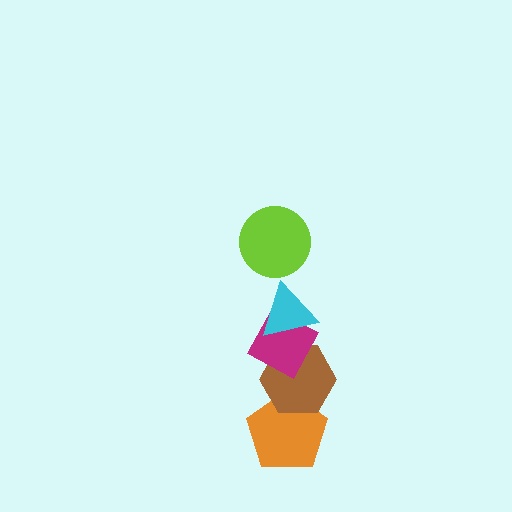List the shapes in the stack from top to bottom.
From top to bottom: the lime circle, the cyan triangle, the magenta diamond, the brown hexagon, the orange pentagon.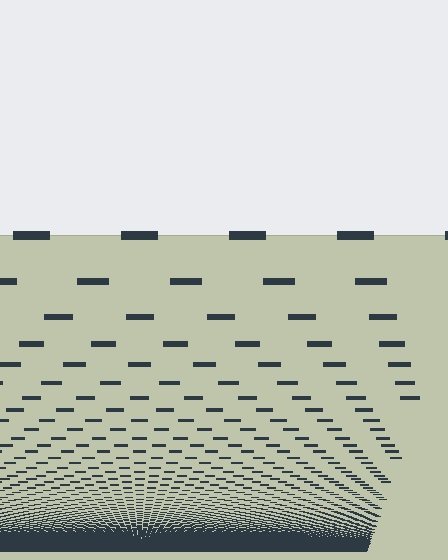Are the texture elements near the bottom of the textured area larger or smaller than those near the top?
Smaller. The gradient is inverted — elements near the bottom are smaller and denser.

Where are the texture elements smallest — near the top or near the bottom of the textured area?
Near the bottom.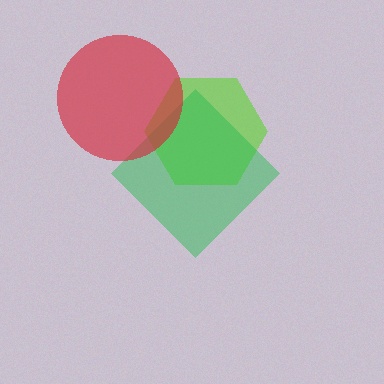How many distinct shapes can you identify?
There are 3 distinct shapes: a lime hexagon, a green diamond, a red circle.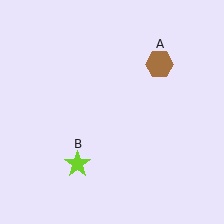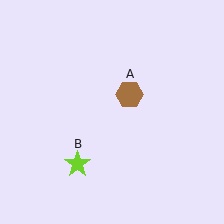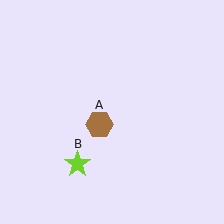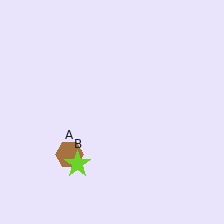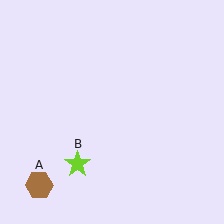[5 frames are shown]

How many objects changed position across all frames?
1 object changed position: brown hexagon (object A).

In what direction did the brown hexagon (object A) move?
The brown hexagon (object A) moved down and to the left.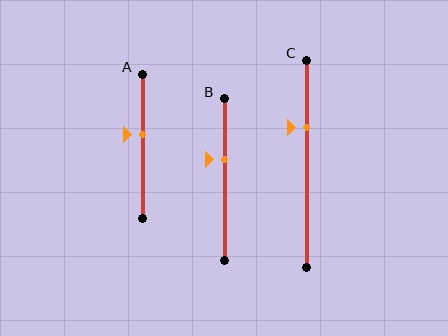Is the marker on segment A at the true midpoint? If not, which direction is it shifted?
No, the marker on segment A is shifted upward by about 8% of the segment length.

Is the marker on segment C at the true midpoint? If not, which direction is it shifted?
No, the marker on segment C is shifted upward by about 18% of the segment length.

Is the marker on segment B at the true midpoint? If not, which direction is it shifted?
No, the marker on segment B is shifted upward by about 12% of the segment length.